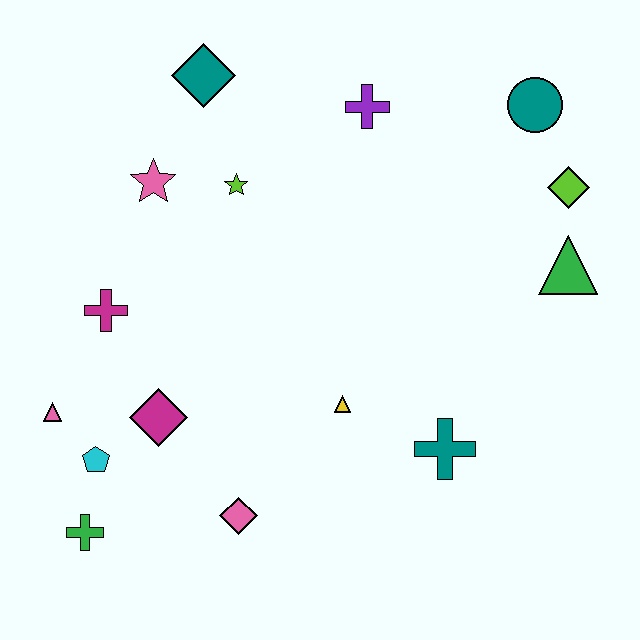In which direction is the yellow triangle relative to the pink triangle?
The yellow triangle is to the right of the pink triangle.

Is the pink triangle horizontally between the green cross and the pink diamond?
No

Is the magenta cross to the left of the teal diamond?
Yes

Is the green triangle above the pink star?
No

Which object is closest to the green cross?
The cyan pentagon is closest to the green cross.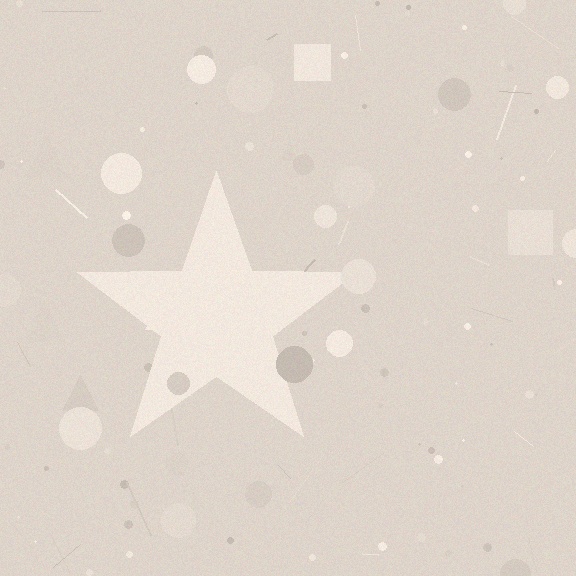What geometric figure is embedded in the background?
A star is embedded in the background.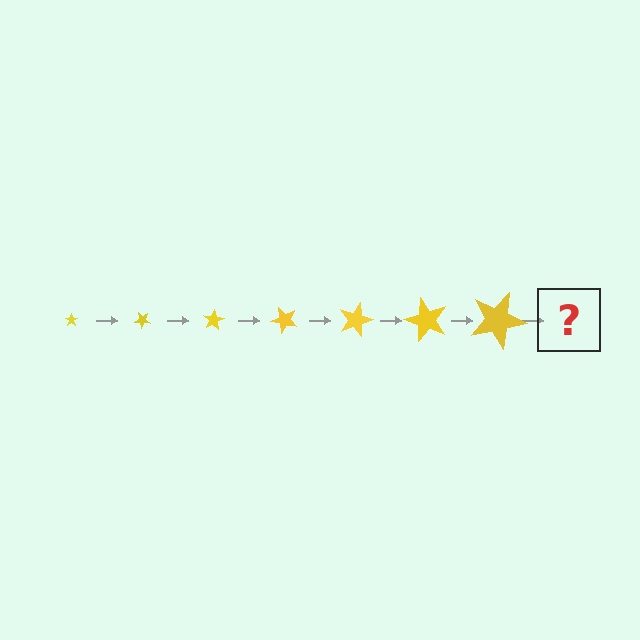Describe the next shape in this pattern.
It should be a star, larger than the previous one and rotated 280 degrees from the start.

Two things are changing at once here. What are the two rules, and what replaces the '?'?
The two rules are that the star grows larger each step and it rotates 40 degrees each step. The '?' should be a star, larger than the previous one and rotated 280 degrees from the start.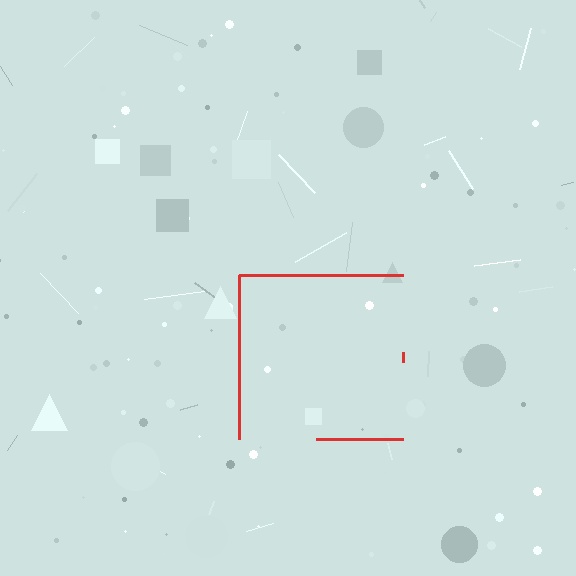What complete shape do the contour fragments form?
The contour fragments form a square.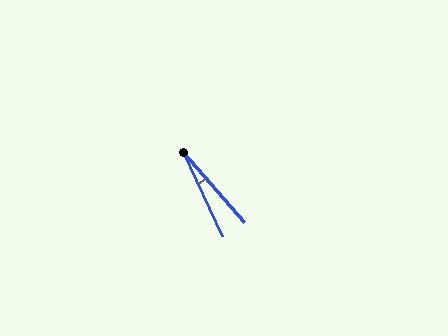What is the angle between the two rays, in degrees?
Approximately 16 degrees.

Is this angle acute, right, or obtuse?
It is acute.